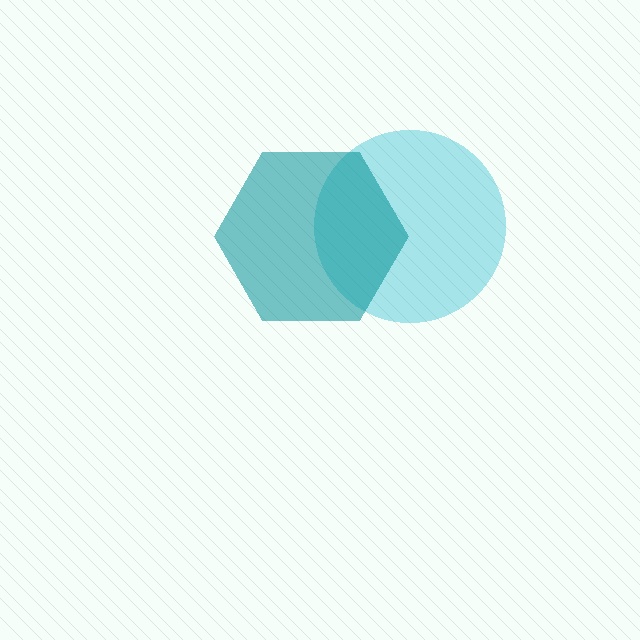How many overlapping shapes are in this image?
There are 2 overlapping shapes in the image.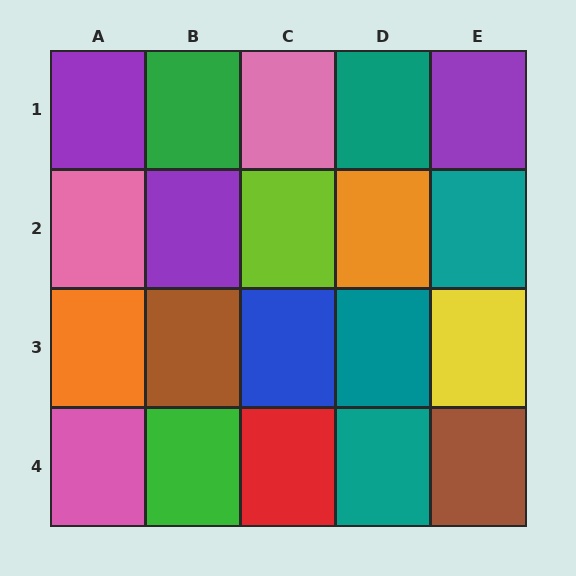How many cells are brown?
2 cells are brown.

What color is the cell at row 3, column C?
Blue.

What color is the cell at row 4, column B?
Green.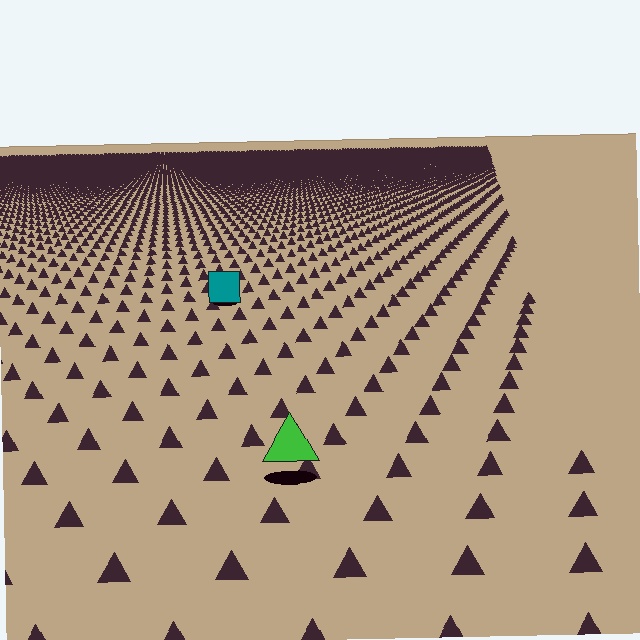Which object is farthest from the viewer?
The teal square is farthest from the viewer. It appears smaller and the ground texture around it is denser.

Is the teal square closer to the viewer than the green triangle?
No. The green triangle is closer — you can tell from the texture gradient: the ground texture is coarser near it.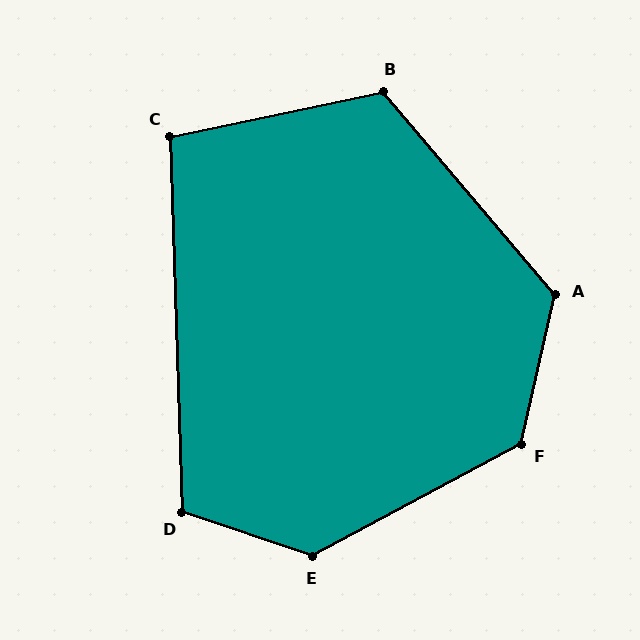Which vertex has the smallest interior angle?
C, at approximately 100 degrees.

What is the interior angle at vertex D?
Approximately 111 degrees (obtuse).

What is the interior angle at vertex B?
Approximately 118 degrees (obtuse).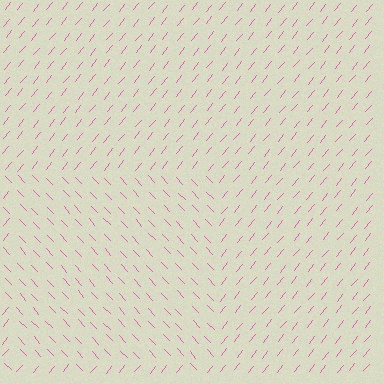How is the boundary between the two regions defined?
The boundary is defined purely by a change in line orientation (approximately 83 degrees difference). All lines are the same color and thickness.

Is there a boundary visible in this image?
Yes, there is a texture boundary formed by a change in line orientation.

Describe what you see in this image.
The image is filled with small pink line segments. A rectangle region in the image has lines oriented differently from the surrounding lines, creating a visible texture boundary.